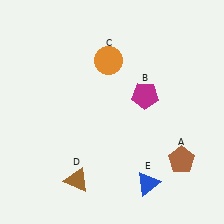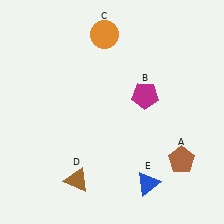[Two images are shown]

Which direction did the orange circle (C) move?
The orange circle (C) moved up.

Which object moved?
The orange circle (C) moved up.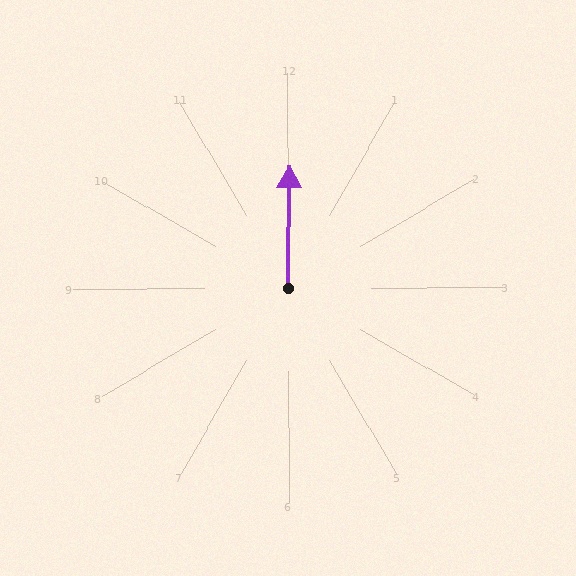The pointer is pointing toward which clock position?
Roughly 12 o'clock.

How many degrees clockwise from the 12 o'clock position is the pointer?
Approximately 1 degrees.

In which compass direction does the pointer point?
North.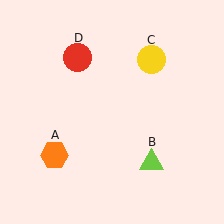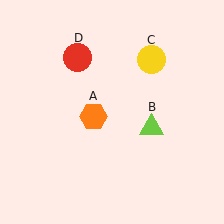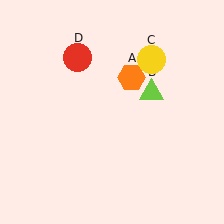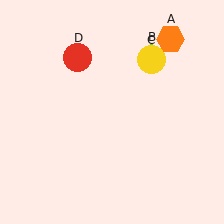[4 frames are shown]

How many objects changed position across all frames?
2 objects changed position: orange hexagon (object A), lime triangle (object B).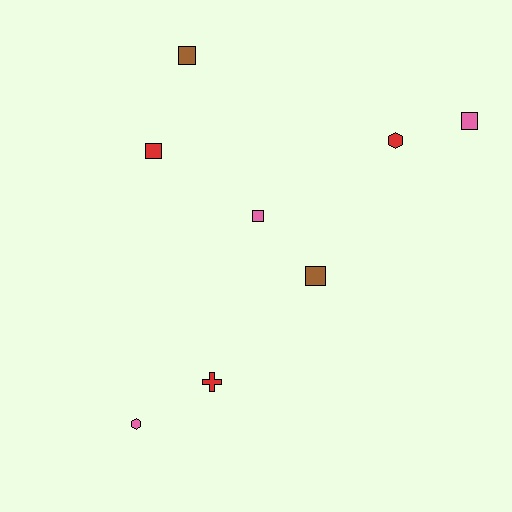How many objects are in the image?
There are 8 objects.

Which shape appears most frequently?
Square, with 5 objects.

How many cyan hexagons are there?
There are no cyan hexagons.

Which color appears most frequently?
Pink, with 3 objects.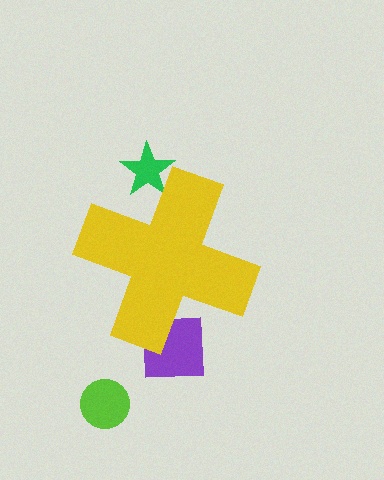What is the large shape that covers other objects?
A yellow cross.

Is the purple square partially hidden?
Yes, the purple square is partially hidden behind the yellow cross.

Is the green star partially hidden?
Yes, the green star is partially hidden behind the yellow cross.